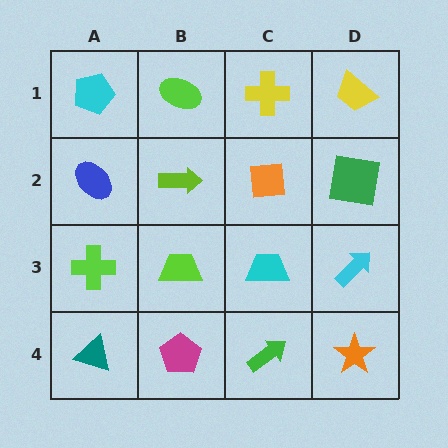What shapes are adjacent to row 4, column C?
A cyan trapezoid (row 3, column C), a magenta pentagon (row 4, column B), an orange star (row 4, column D).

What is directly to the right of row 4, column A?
A magenta pentagon.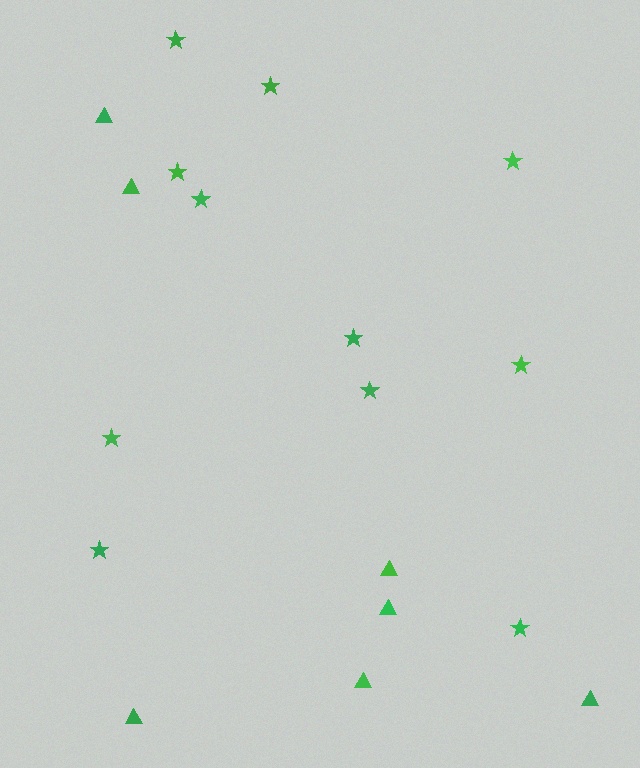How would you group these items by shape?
There are 2 groups: one group of triangles (7) and one group of stars (11).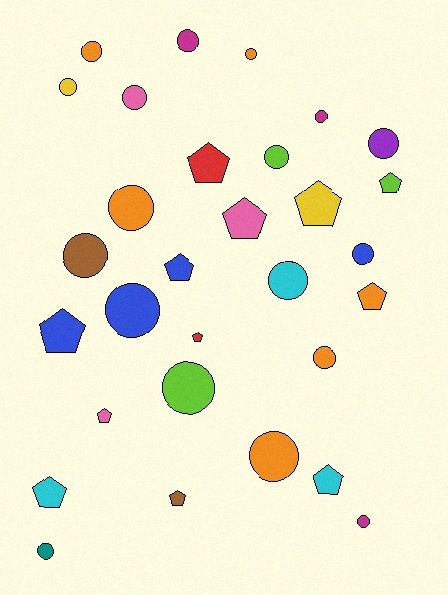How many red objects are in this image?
There are 2 red objects.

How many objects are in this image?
There are 30 objects.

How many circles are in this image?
There are 18 circles.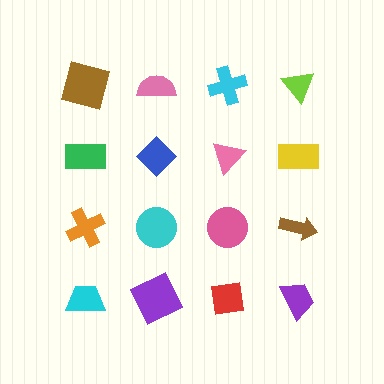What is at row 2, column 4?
A yellow rectangle.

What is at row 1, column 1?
A brown square.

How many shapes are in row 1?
4 shapes.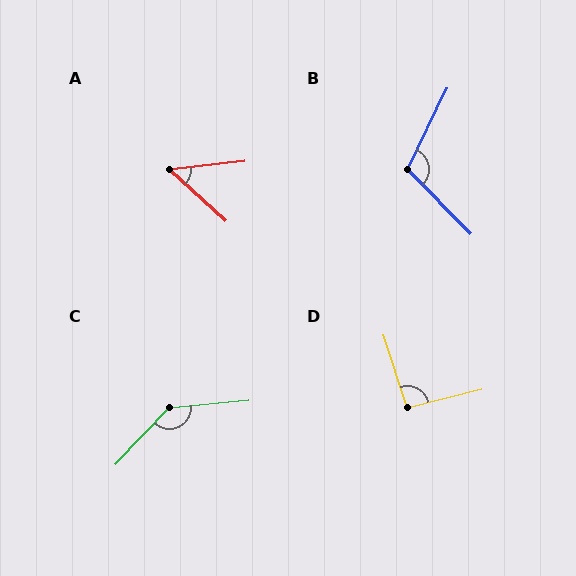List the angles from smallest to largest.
A (49°), D (94°), B (110°), C (139°).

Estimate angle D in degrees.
Approximately 94 degrees.